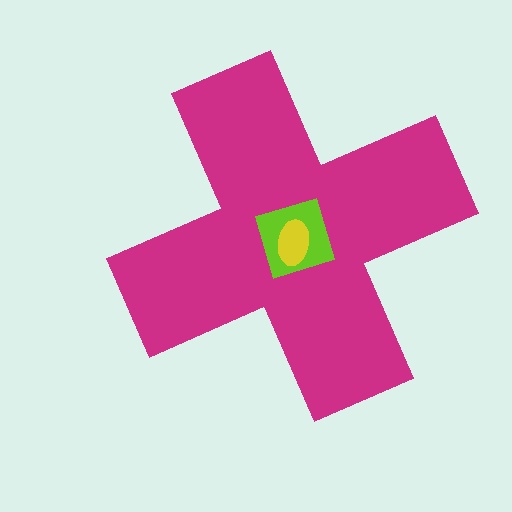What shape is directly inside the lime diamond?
The yellow ellipse.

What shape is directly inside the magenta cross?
The lime diamond.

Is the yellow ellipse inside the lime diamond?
Yes.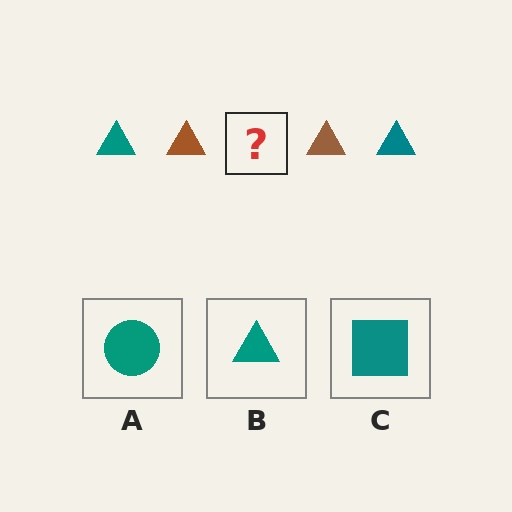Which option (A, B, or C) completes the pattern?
B.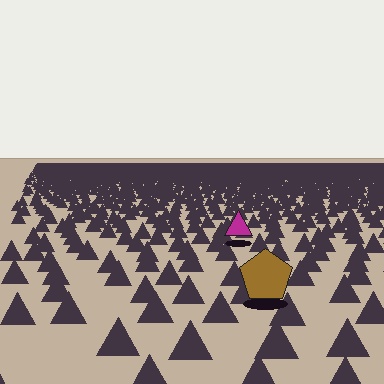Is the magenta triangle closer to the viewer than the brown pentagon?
No. The brown pentagon is closer — you can tell from the texture gradient: the ground texture is coarser near it.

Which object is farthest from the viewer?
The magenta triangle is farthest from the viewer. It appears smaller and the ground texture around it is denser.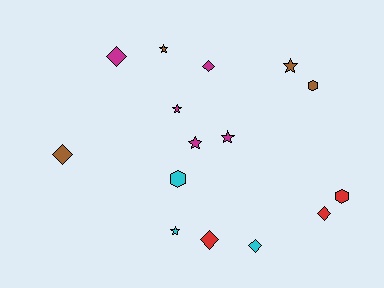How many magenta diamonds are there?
There are 2 magenta diamonds.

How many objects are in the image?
There are 15 objects.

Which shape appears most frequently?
Star, with 6 objects.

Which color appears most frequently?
Magenta, with 5 objects.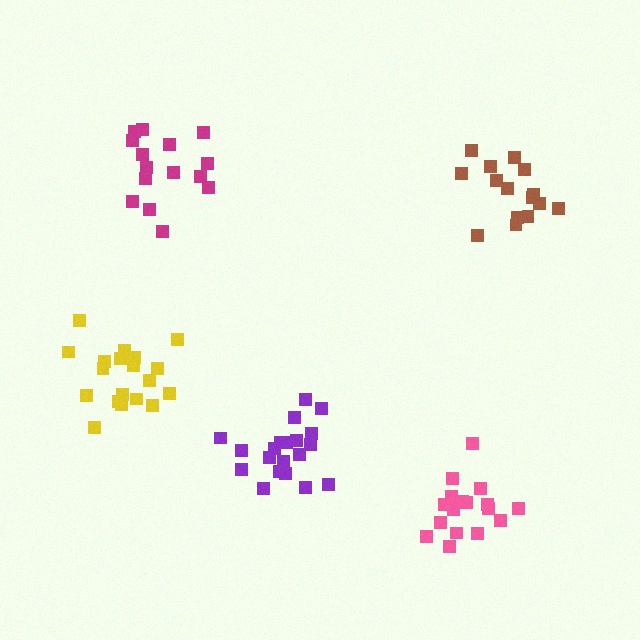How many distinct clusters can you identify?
There are 5 distinct clusters.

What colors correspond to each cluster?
The clusters are colored: brown, pink, yellow, magenta, purple.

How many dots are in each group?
Group 1: 15 dots, Group 2: 17 dots, Group 3: 20 dots, Group 4: 15 dots, Group 5: 20 dots (87 total).